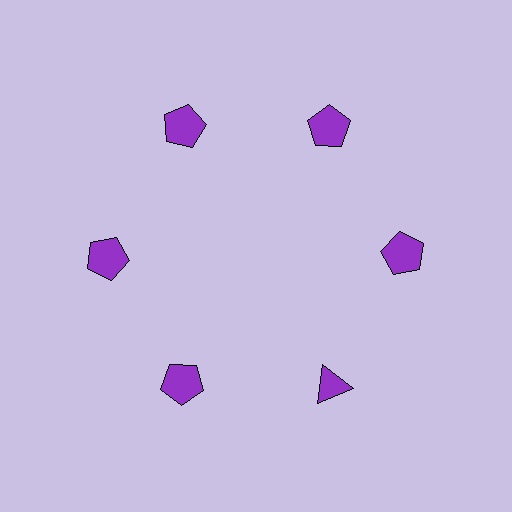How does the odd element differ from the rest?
It has a different shape: triangle instead of pentagon.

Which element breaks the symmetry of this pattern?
The purple triangle at roughly the 5 o'clock position breaks the symmetry. All other shapes are purple pentagons.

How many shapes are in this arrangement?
There are 6 shapes arranged in a ring pattern.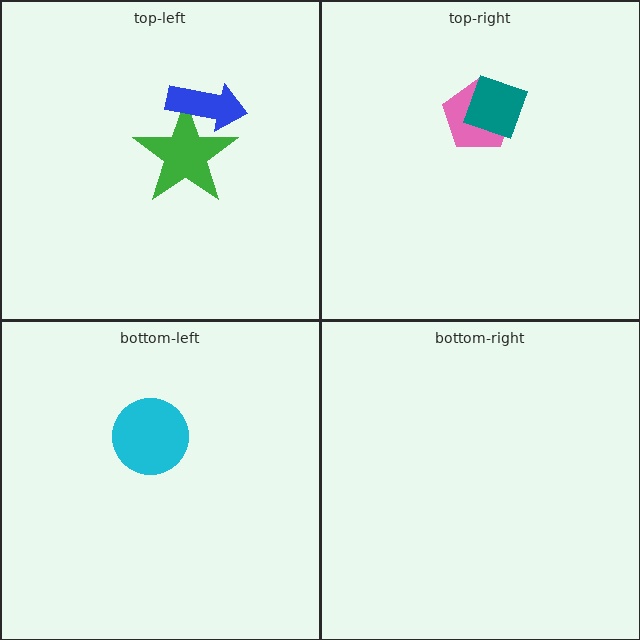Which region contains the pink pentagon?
The top-right region.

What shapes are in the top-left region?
The green star, the blue arrow.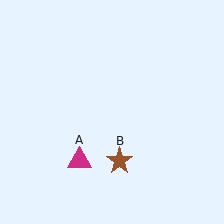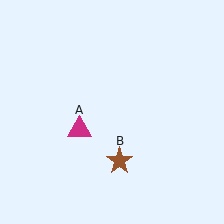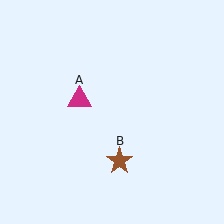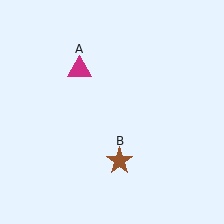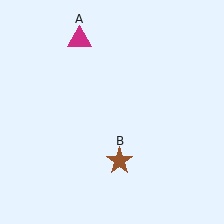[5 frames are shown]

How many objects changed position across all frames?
1 object changed position: magenta triangle (object A).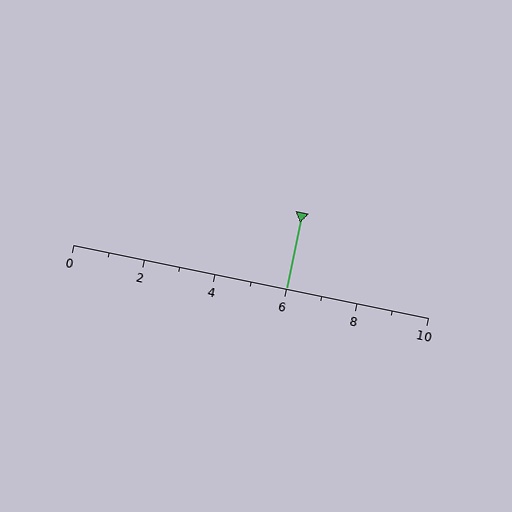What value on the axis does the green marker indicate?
The marker indicates approximately 6.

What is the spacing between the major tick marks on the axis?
The major ticks are spaced 2 apart.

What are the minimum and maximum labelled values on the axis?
The axis runs from 0 to 10.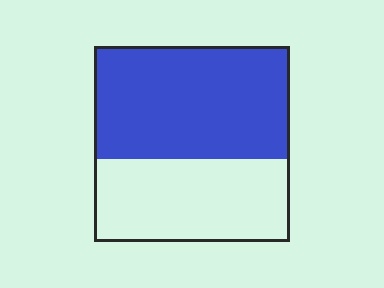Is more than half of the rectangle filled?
Yes.